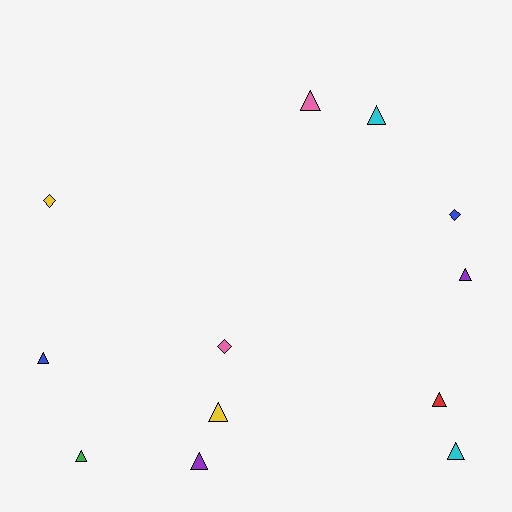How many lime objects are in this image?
There are no lime objects.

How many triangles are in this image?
There are 9 triangles.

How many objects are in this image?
There are 12 objects.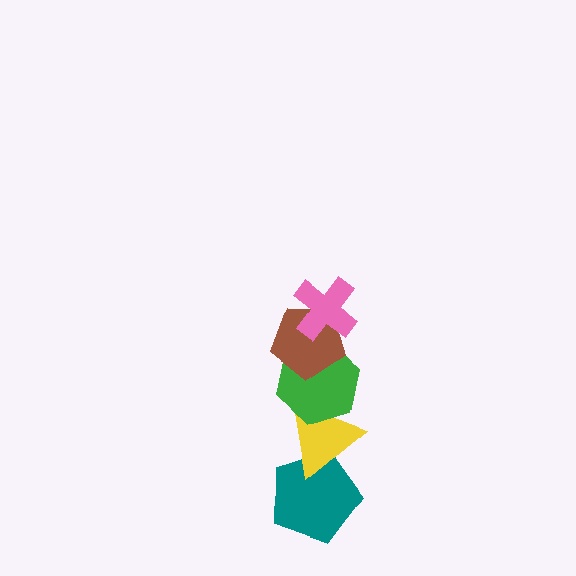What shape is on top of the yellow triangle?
The green hexagon is on top of the yellow triangle.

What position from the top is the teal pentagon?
The teal pentagon is 5th from the top.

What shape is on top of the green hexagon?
The brown pentagon is on top of the green hexagon.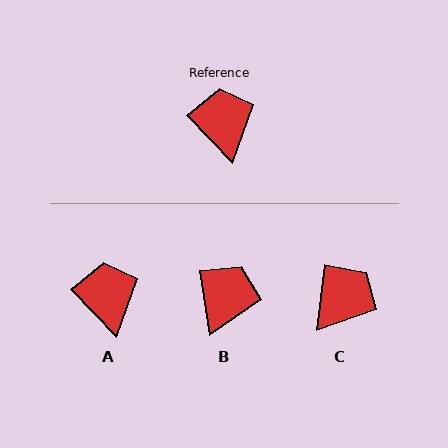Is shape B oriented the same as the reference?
No, it is off by about 35 degrees.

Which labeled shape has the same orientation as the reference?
A.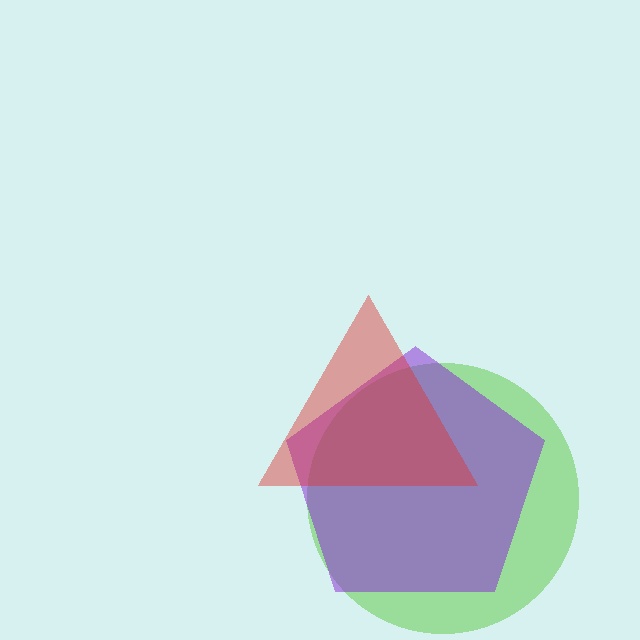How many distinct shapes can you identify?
There are 3 distinct shapes: a lime circle, a purple pentagon, a red triangle.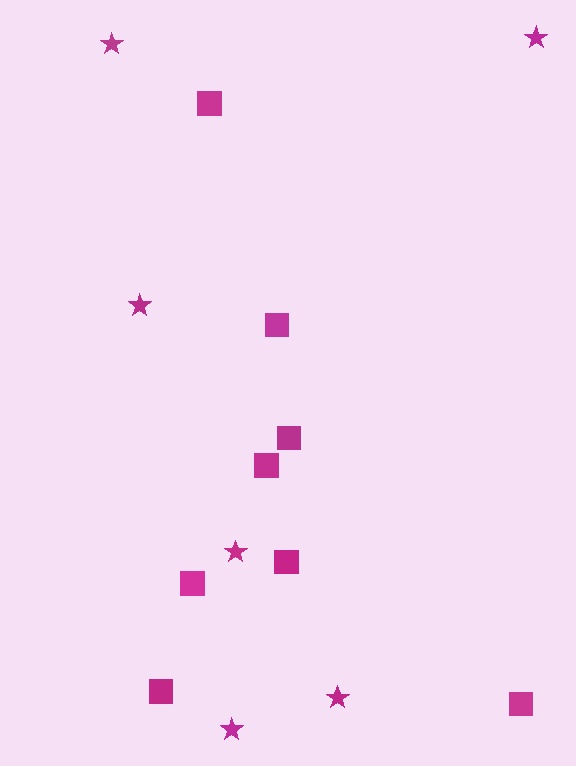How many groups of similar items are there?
There are 2 groups: one group of stars (6) and one group of squares (8).